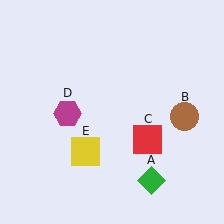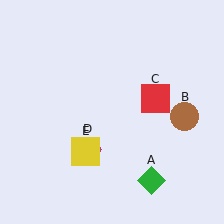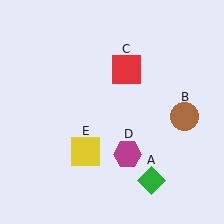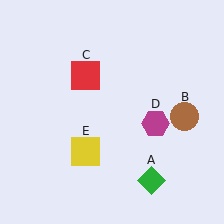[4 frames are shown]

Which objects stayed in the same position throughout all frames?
Green diamond (object A) and brown circle (object B) and yellow square (object E) remained stationary.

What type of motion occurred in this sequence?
The red square (object C), magenta hexagon (object D) rotated counterclockwise around the center of the scene.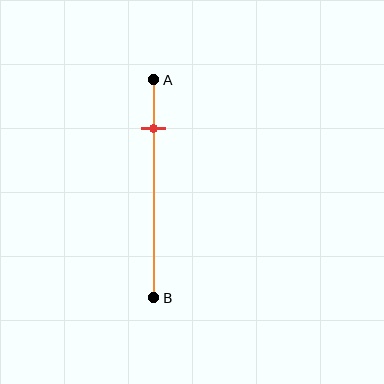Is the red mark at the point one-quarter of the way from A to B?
Yes, the mark is approximately at the one-quarter point.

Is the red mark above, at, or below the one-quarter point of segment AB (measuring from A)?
The red mark is approximately at the one-quarter point of segment AB.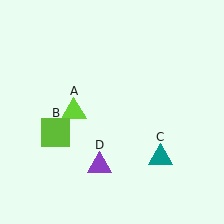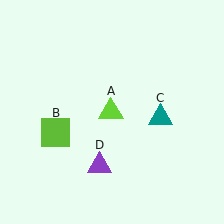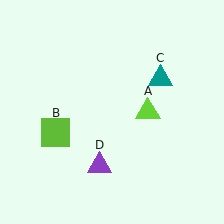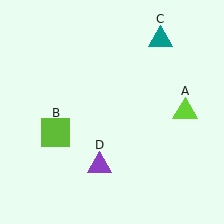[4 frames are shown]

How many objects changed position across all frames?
2 objects changed position: lime triangle (object A), teal triangle (object C).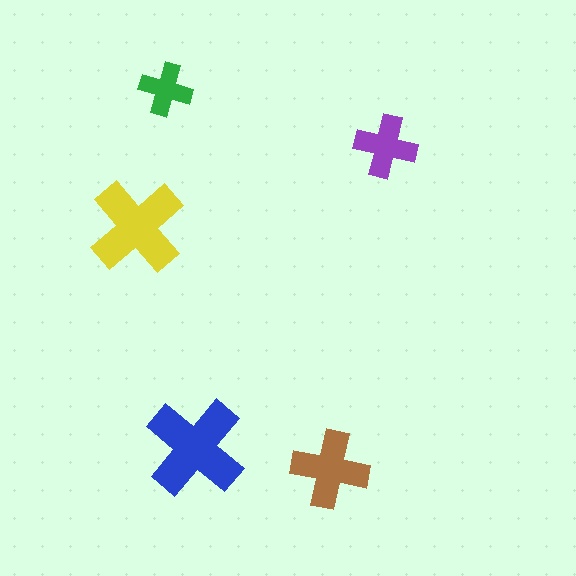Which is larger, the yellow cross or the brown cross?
The yellow one.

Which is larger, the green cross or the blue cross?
The blue one.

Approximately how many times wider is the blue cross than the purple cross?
About 1.5 times wider.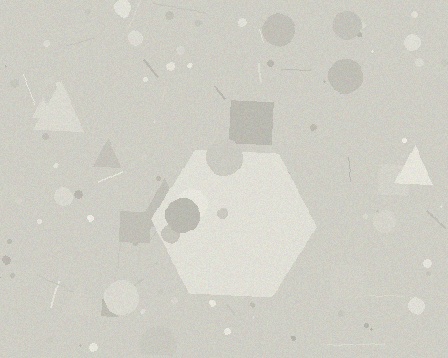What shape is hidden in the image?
A hexagon is hidden in the image.